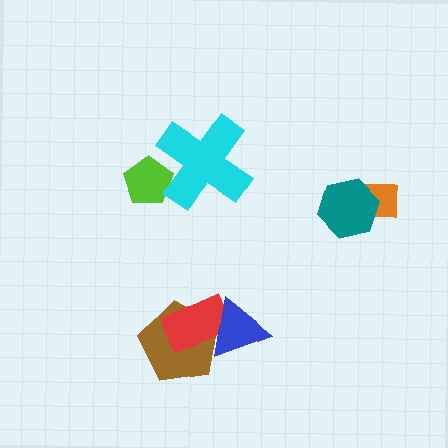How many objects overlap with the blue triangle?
2 objects overlap with the blue triangle.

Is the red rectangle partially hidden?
Yes, it is partially covered by another shape.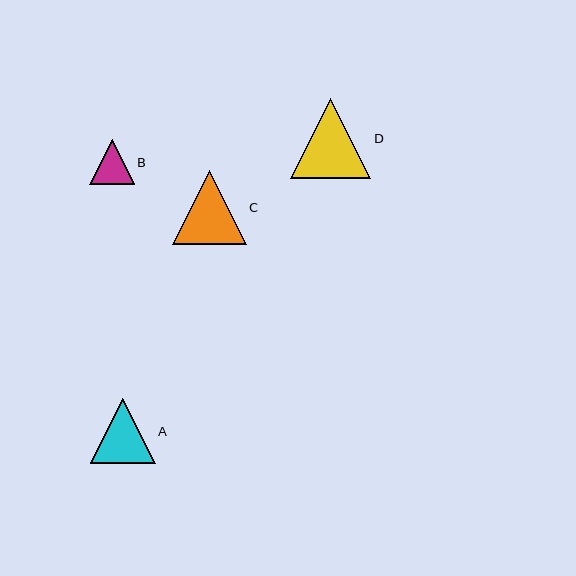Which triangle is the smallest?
Triangle B is the smallest with a size of approximately 44 pixels.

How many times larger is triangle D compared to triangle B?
Triangle D is approximately 1.8 times the size of triangle B.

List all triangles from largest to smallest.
From largest to smallest: D, C, A, B.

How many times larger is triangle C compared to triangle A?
Triangle C is approximately 1.1 times the size of triangle A.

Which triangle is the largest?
Triangle D is the largest with a size of approximately 80 pixels.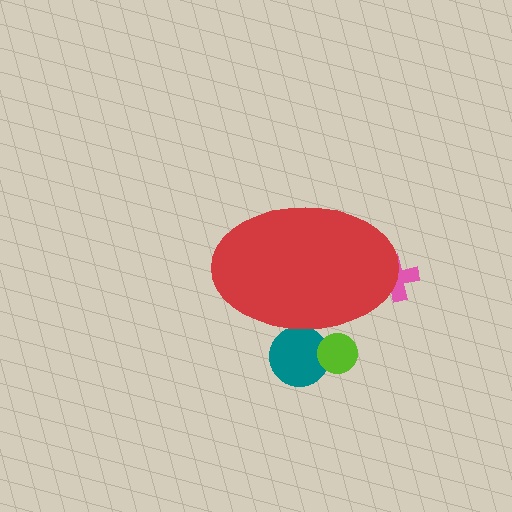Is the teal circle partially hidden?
Yes, the teal circle is partially hidden behind the red ellipse.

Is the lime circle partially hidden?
Yes, the lime circle is partially hidden behind the red ellipse.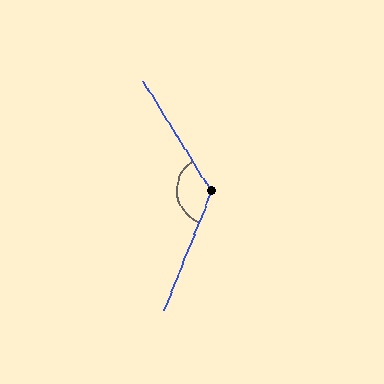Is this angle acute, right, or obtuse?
It is obtuse.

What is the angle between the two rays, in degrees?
Approximately 126 degrees.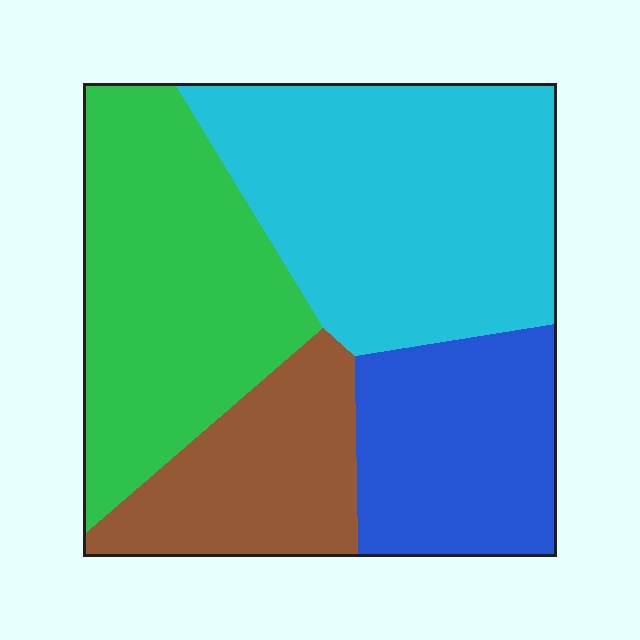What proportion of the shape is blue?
Blue takes up about one fifth (1/5) of the shape.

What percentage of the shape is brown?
Brown covers around 15% of the shape.